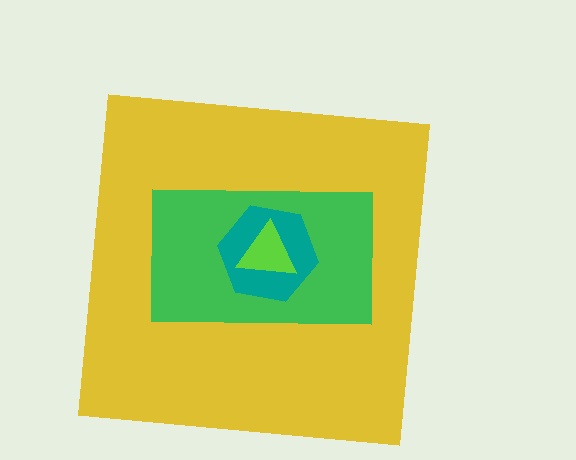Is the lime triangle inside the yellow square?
Yes.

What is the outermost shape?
The yellow square.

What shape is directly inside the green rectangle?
The teal hexagon.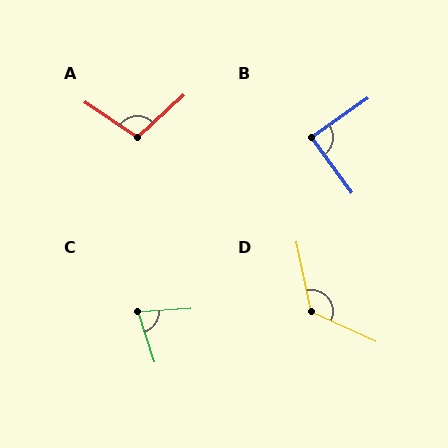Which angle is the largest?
D, at approximately 126 degrees.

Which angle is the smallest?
C, at approximately 75 degrees.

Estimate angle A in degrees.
Approximately 103 degrees.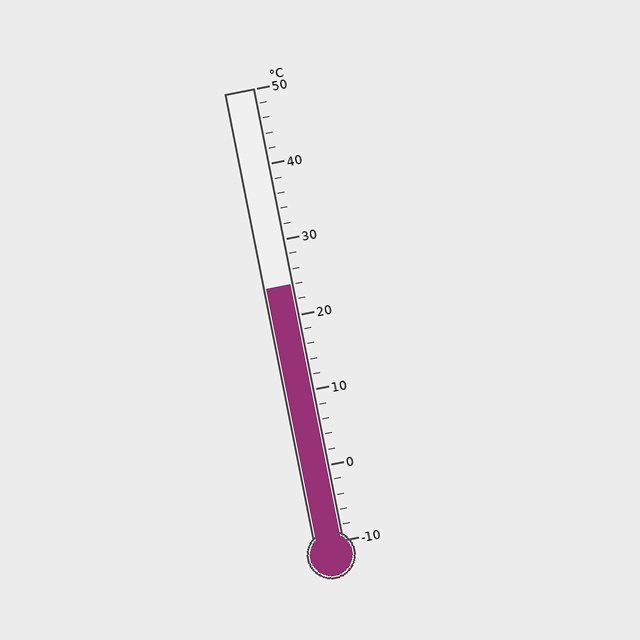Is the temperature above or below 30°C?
The temperature is below 30°C.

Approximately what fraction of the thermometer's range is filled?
The thermometer is filled to approximately 55% of its range.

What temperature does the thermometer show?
The thermometer shows approximately 24°C.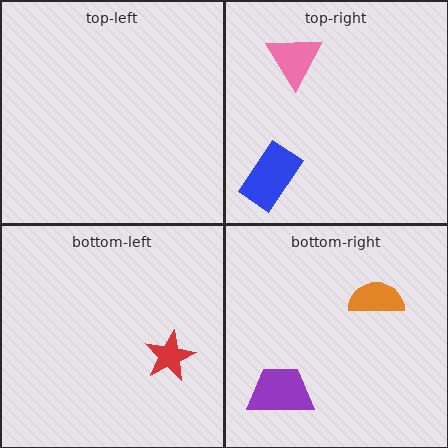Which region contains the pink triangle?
The top-right region.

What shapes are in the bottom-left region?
The red star.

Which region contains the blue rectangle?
The top-right region.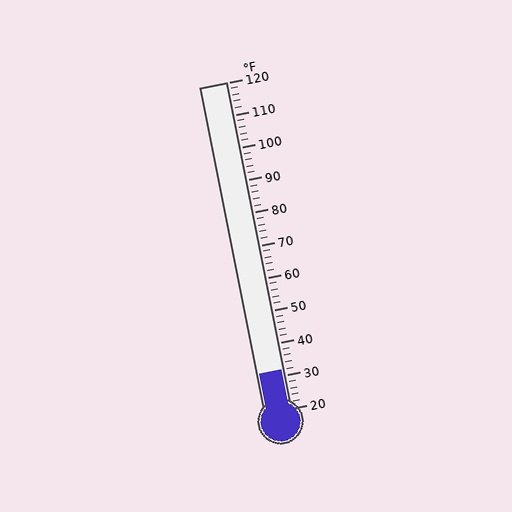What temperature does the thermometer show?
The thermometer shows approximately 32°F.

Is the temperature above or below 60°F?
The temperature is below 60°F.